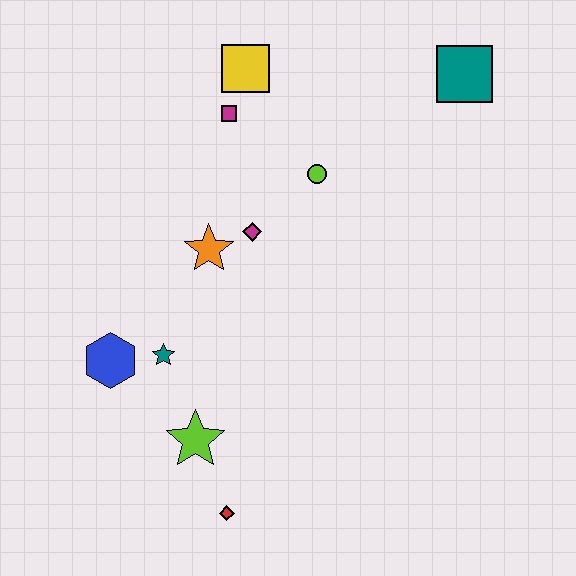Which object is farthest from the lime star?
The teal square is farthest from the lime star.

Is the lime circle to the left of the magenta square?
No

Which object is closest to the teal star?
The blue hexagon is closest to the teal star.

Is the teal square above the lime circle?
Yes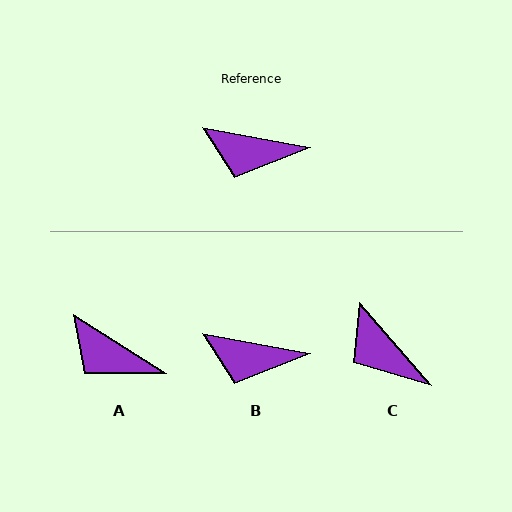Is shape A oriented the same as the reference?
No, it is off by about 22 degrees.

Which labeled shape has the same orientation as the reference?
B.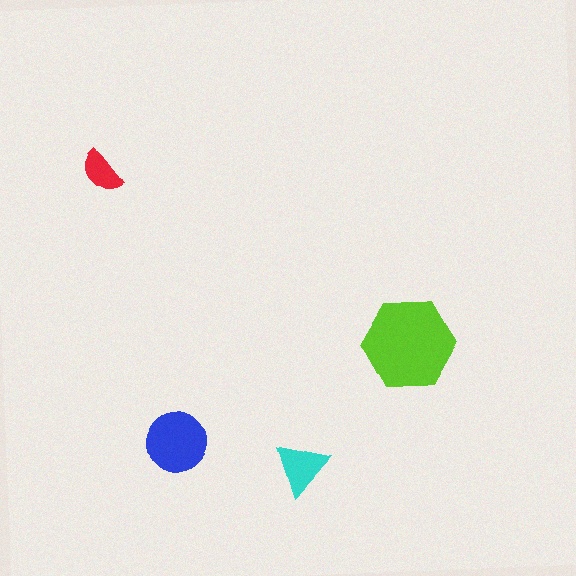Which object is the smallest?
The red semicircle.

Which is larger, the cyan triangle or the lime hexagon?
The lime hexagon.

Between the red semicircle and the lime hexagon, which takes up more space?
The lime hexagon.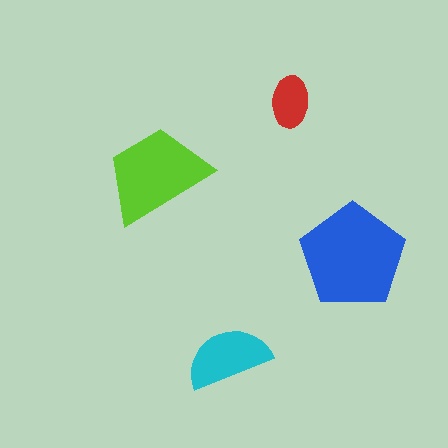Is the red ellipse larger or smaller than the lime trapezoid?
Smaller.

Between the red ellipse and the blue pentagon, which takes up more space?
The blue pentagon.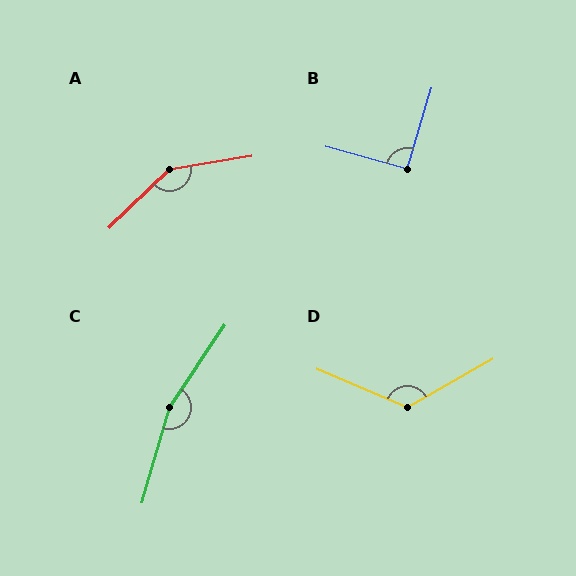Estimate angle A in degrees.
Approximately 145 degrees.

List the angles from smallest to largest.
B (92°), D (127°), A (145°), C (162°).